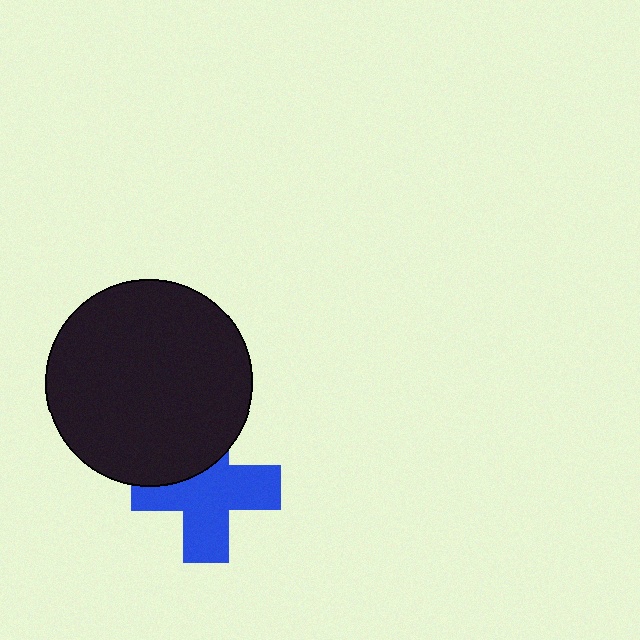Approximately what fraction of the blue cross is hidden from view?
Roughly 31% of the blue cross is hidden behind the black circle.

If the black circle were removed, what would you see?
You would see the complete blue cross.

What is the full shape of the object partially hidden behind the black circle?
The partially hidden object is a blue cross.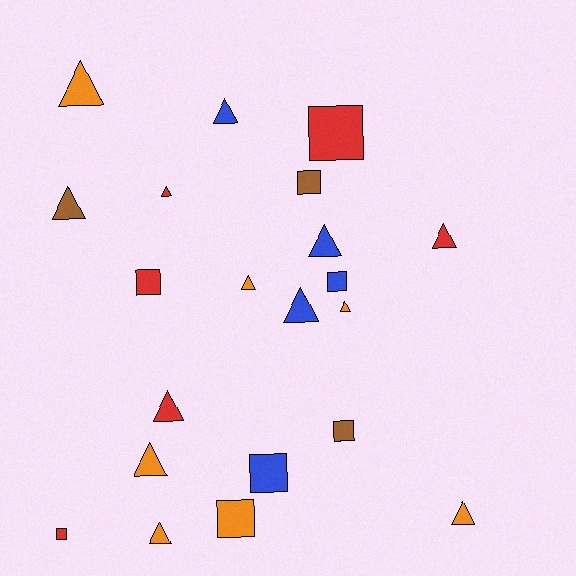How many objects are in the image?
There are 21 objects.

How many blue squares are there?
There are 2 blue squares.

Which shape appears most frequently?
Triangle, with 13 objects.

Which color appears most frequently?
Orange, with 7 objects.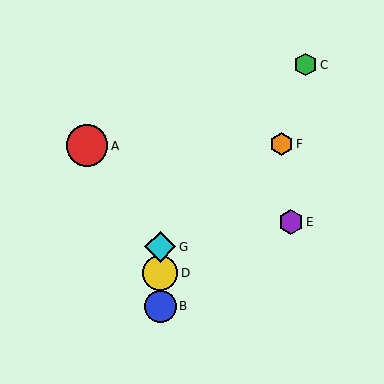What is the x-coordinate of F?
Object F is at x≈282.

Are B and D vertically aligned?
Yes, both are at x≈160.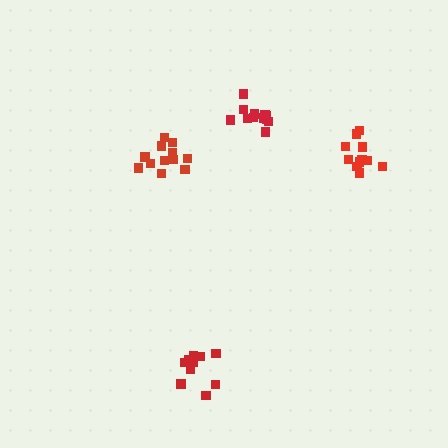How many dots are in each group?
Group 1: 12 dots, Group 2: 12 dots, Group 3: 10 dots, Group 4: 12 dots (46 total).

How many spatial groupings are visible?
There are 4 spatial groupings.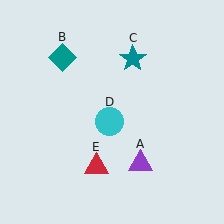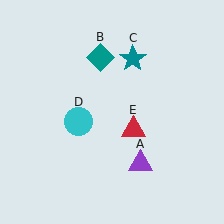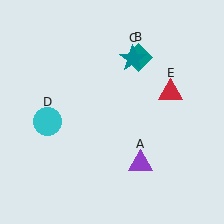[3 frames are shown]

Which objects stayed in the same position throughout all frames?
Purple triangle (object A) and teal star (object C) remained stationary.